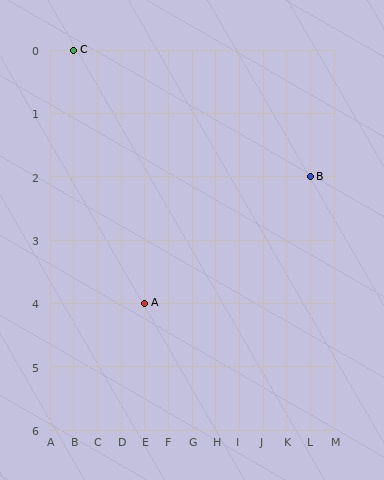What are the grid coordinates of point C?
Point C is at grid coordinates (B, 0).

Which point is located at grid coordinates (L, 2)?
Point B is at (L, 2).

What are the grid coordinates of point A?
Point A is at grid coordinates (E, 4).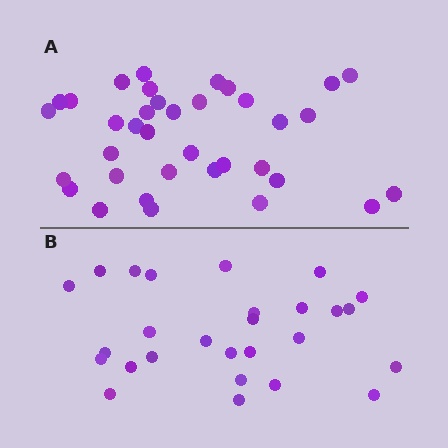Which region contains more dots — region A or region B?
Region A (the top region) has more dots.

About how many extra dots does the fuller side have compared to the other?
Region A has roughly 8 or so more dots than region B.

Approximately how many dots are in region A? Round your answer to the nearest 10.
About 40 dots. (The exact count is 36, which rounds to 40.)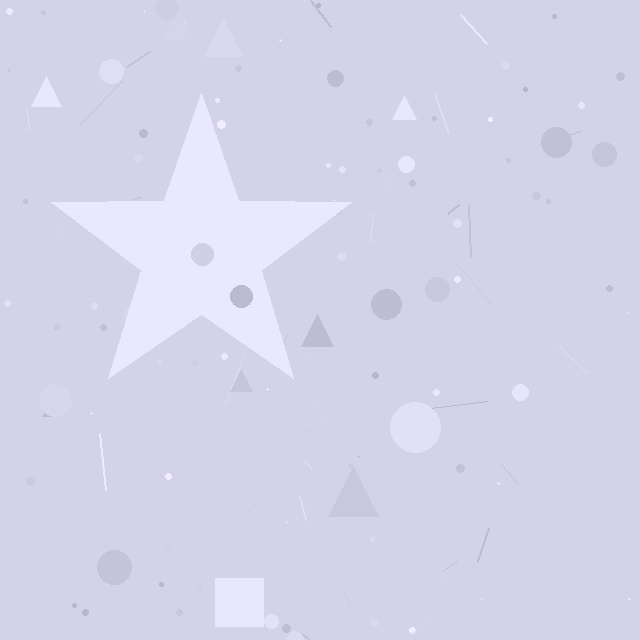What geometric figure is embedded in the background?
A star is embedded in the background.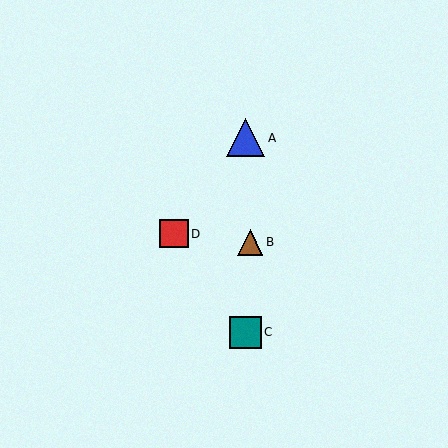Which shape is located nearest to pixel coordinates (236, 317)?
The teal square (labeled C) at (245, 332) is nearest to that location.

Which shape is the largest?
The blue triangle (labeled A) is the largest.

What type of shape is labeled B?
Shape B is a brown triangle.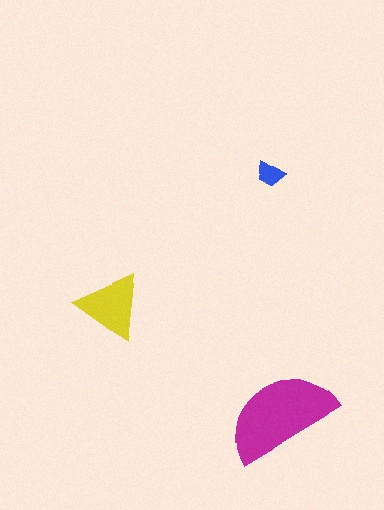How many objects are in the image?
There are 3 objects in the image.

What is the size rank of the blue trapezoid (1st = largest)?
3rd.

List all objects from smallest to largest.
The blue trapezoid, the yellow triangle, the magenta semicircle.